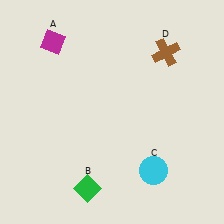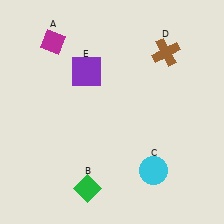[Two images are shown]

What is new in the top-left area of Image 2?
A purple square (E) was added in the top-left area of Image 2.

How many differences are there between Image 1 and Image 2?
There is 1 difference between the two images.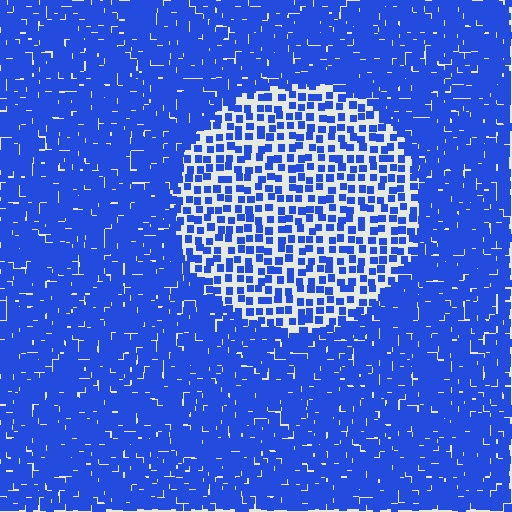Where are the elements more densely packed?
The elements are more densely packed outside the circle boundary.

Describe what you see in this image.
The image contains small blue elements arranged at two different densities. A circle-shaped region is visible where the elements are less densely packed than the surrounding area.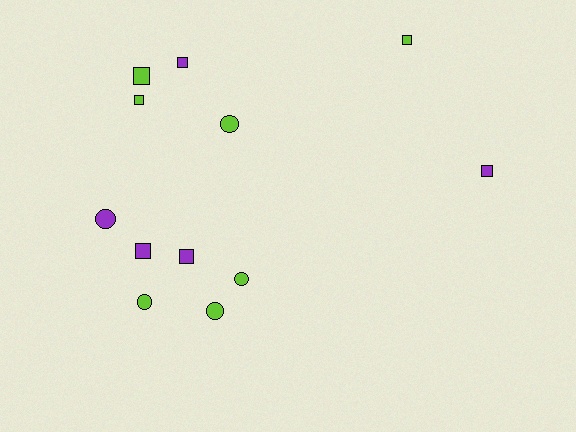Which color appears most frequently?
Lime, with 7 objects.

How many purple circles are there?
There is 1 purple circle.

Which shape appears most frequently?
Square, with 7 objects.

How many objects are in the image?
There are 12 objects.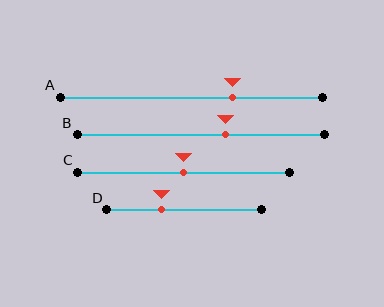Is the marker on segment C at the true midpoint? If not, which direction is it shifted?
Yes, the marker on segment C is at the true midpoint.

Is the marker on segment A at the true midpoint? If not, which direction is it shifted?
No, the marker on segment A is shifted to the right by about 16% of the segment length.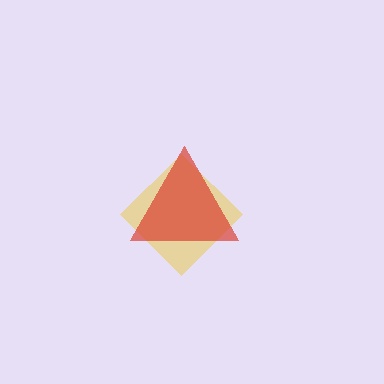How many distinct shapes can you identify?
There are 2 distinct shapes: a yellow diamond, a red triangle.